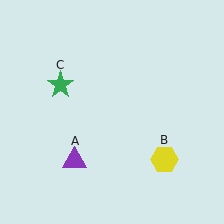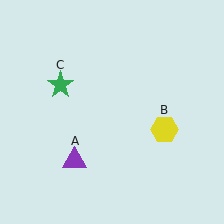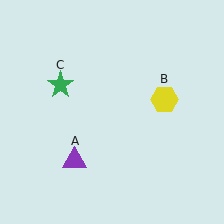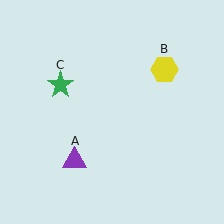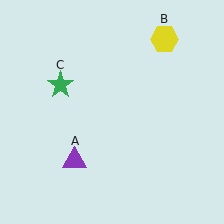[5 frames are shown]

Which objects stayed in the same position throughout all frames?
Purple triangle (object A) and green star (object C) remained stationary.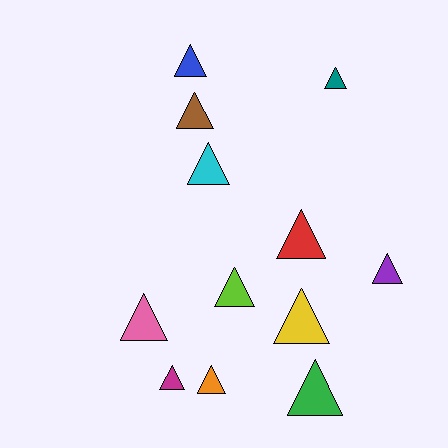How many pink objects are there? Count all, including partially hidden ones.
There is 1 pink object.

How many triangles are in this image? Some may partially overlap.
There are 12 triangles.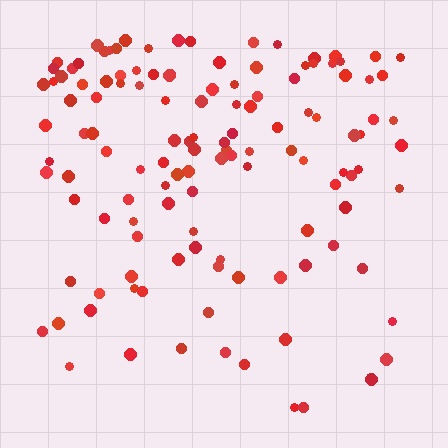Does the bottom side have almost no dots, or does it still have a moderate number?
Still a moderate number, just noticeably fewer than the top.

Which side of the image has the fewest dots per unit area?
The bottom.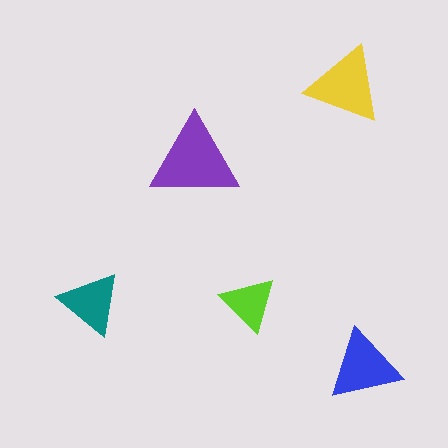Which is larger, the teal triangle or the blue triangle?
The blue one.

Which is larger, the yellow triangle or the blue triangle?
The yellow one.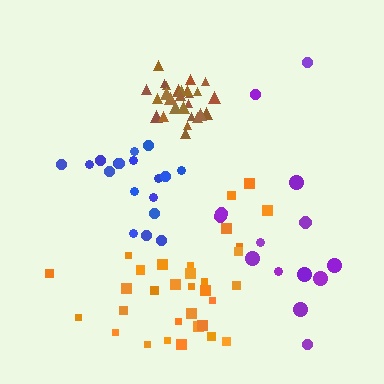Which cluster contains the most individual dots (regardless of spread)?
Orange (33).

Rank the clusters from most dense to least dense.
brown, orange, blue, purple.